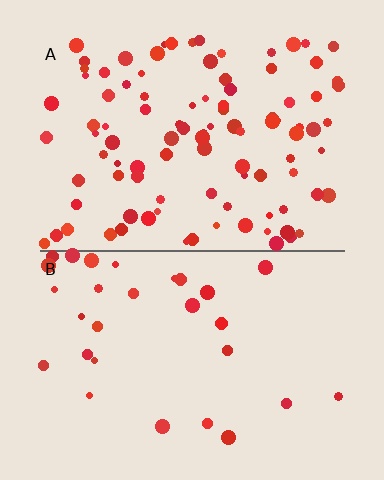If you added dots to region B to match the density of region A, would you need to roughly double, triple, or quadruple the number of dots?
Approximately triple.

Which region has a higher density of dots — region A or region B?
A (the top).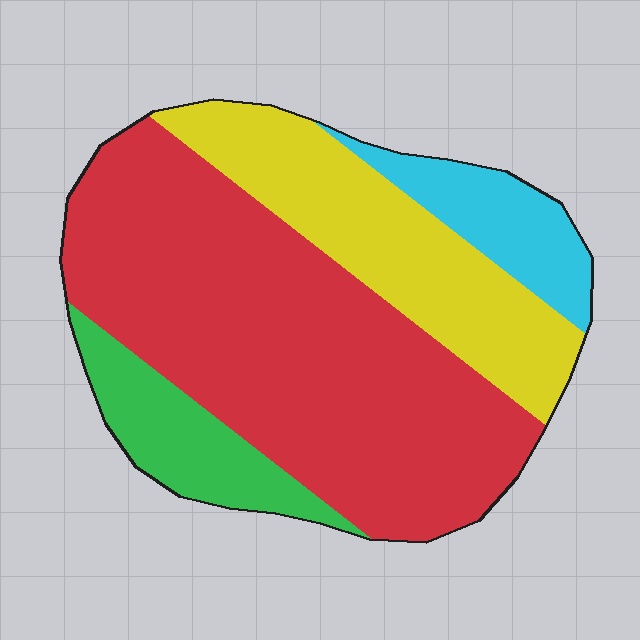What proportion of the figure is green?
Green takes up less than a sixth of the figure.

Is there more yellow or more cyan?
Yellow.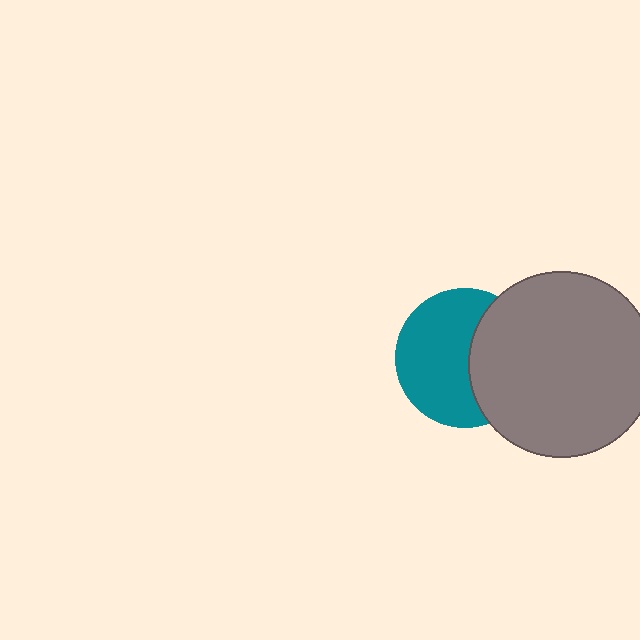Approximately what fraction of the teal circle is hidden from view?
Roughly 39% of the teal circle is hidden behind the gray circle.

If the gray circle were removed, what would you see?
You would see the complete teal circle.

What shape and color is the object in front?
The object in front is a gray circle.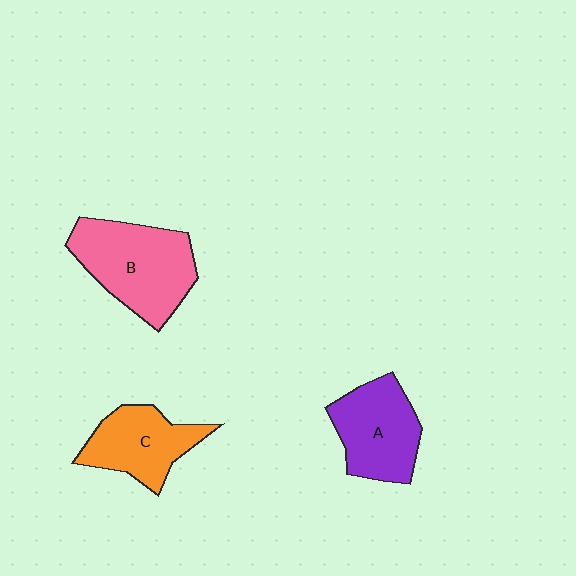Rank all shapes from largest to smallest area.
From largest to smallest: B (pink), A (purple), C (orange).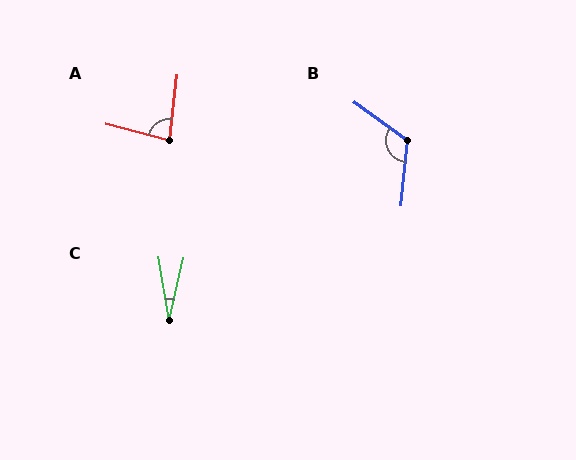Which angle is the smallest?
C, at approximately 23 degrees.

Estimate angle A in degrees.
Approximately 81 degrees.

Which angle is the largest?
B, at approximately 120 degrees.